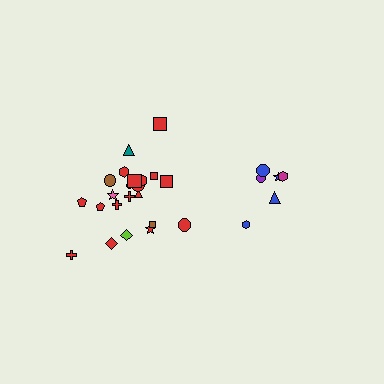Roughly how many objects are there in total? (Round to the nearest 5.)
Roughly 30 objects in total.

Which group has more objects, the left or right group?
The left group.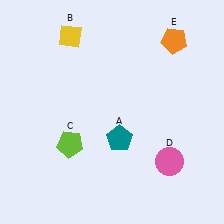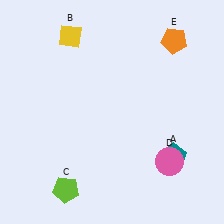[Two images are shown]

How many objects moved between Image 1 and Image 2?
2 objects moved between the two images.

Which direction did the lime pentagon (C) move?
The lime pentagon (C) moved down.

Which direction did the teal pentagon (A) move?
The teal pentagon (A) moved right.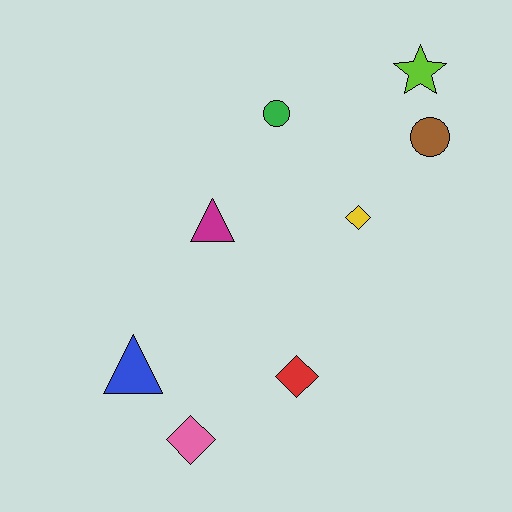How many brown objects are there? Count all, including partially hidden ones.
There is 1 brown object.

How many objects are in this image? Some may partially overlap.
There are 8 objects.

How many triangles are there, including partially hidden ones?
There are 2 triangles.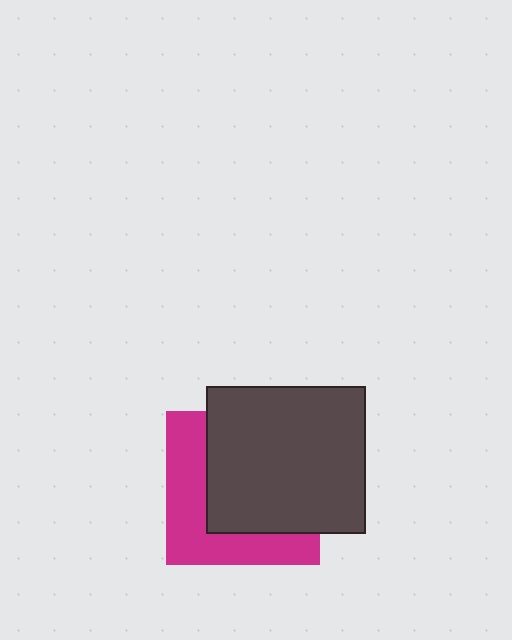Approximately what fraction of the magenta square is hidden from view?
Roughly 59% of the magenta square is hidden behind the dark gray rectangle.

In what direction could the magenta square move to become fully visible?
The magenta square could move toward the lower-left. That would shift it out from behind the dark gray rectangle entirely.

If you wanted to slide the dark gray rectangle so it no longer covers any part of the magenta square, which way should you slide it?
Slide it toward the upper-right — that is the most direct way to separate the two shapes.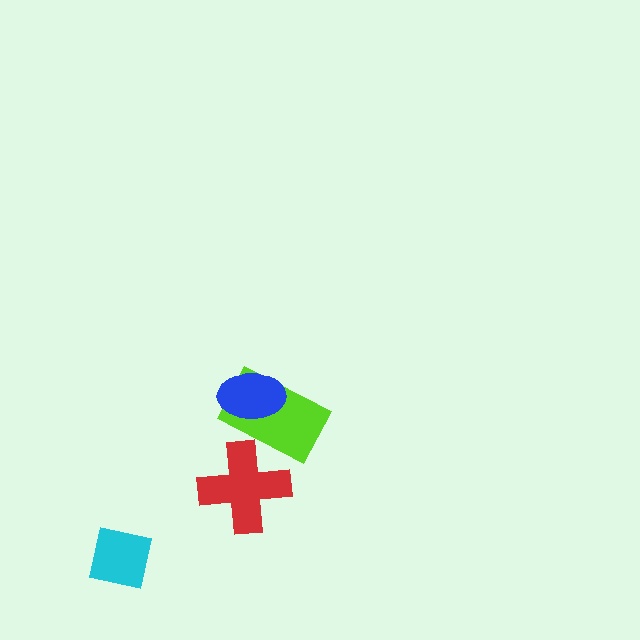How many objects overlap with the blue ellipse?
1 object overlaps with the blue ellipse.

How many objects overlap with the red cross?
1 object overlaps with the red cross.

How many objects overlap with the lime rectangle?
2 objects overlap with the lime rectangle.